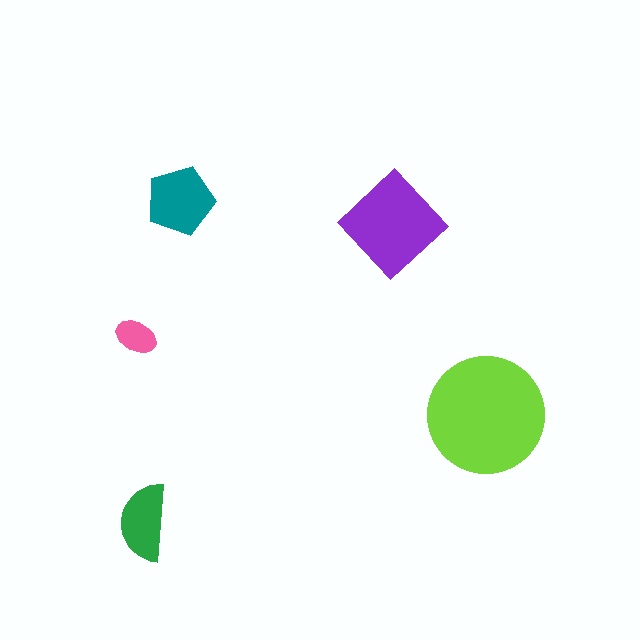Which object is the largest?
The lime circle.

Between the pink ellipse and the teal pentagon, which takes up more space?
The teal pentagon.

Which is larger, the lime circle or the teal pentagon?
The lime circle.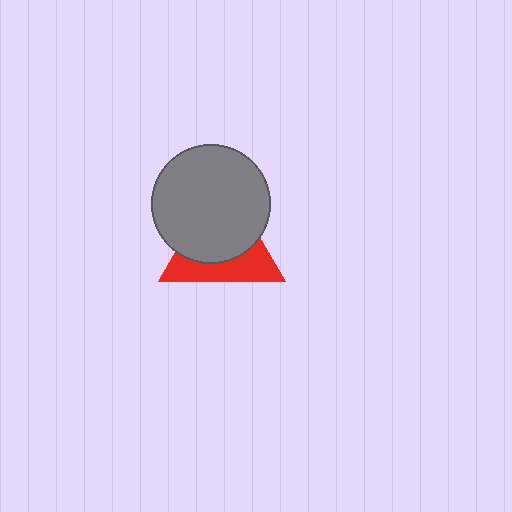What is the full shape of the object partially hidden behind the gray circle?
The partially hidden object is a red triangle.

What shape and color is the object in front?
The object in front is a gray circle.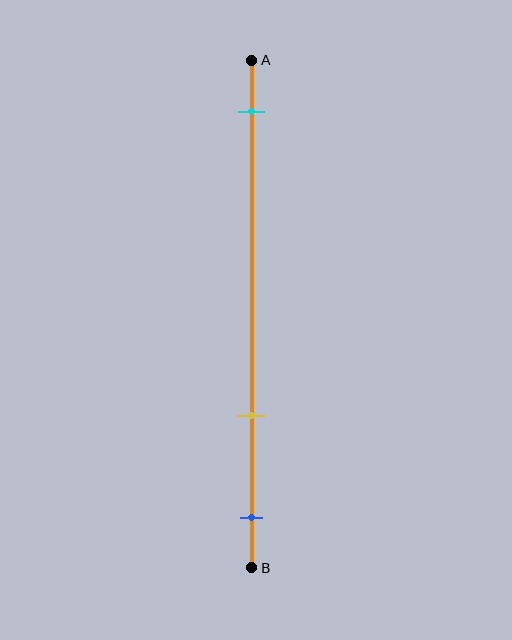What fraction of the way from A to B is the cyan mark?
The cyan mark is approximately 10% (0.1) of the way from A to B.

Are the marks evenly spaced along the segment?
No, the marks are not evenly spaced.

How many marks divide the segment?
There are 3 marks dividing the segment.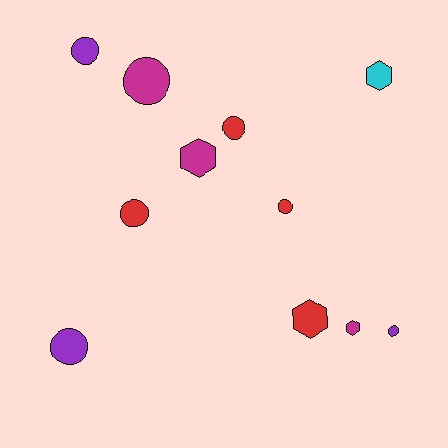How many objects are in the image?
There are 11 objects.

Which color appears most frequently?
Red, with 4 objects.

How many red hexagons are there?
There is 1 red hexagon.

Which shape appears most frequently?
Circle, with 7 objects.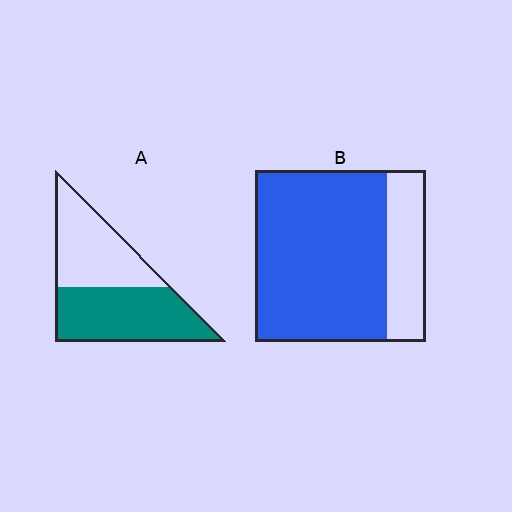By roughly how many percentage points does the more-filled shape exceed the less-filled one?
By roughly 25 percentage points (B over A).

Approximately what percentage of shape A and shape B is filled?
A is approximately 55% and B is approximately 75%.